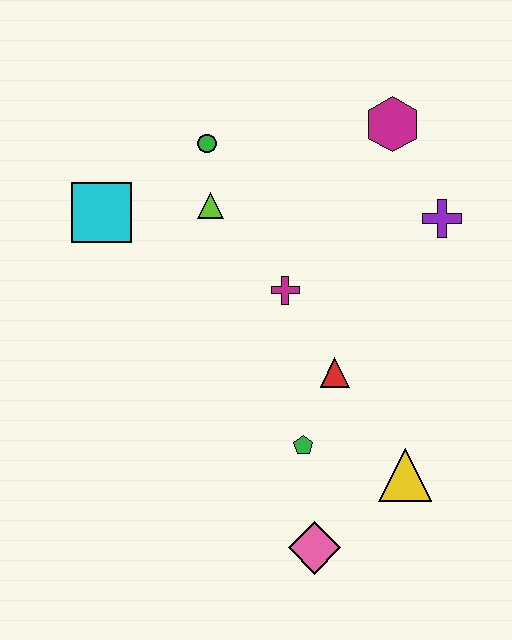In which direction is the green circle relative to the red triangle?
The green circle is above the red triangle.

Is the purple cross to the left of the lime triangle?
No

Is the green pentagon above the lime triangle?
No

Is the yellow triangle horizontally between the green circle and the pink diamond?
No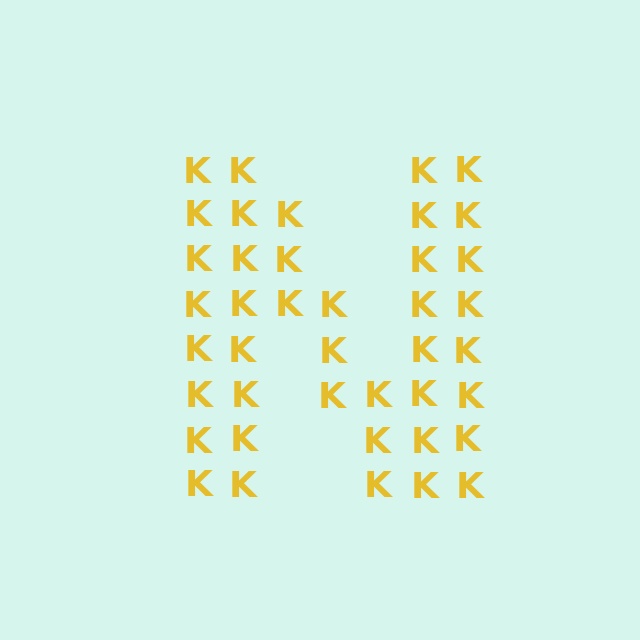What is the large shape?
The large shape is the letter N.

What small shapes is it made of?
It is made of small letter K's.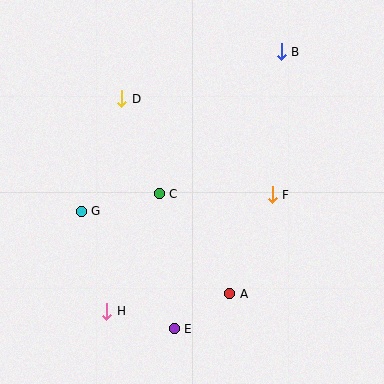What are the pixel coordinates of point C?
Point C is at (159, 194).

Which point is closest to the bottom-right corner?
Point A is closest to the bottom-right corner.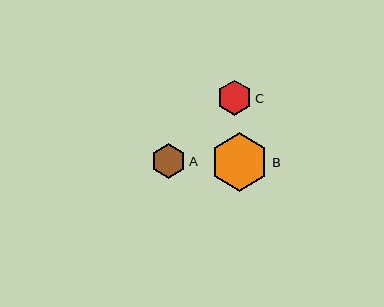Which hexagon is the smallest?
Hexagon A is the smallest with a size of approximately 34 pixels.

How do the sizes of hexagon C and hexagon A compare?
Hexagon C and hexagon A are approximately the same size.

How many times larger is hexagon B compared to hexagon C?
Hexagon B is approximately 1.7 times the size of hexagon C.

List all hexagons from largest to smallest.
From largest to smallest: B, C, A.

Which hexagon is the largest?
Hexagon B is the largest with a size of approximately 58 pixels.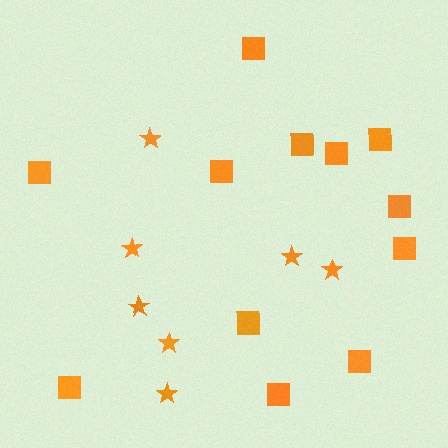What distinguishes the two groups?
There are 2 groups: one group of squares (12) and one group of stars (7).